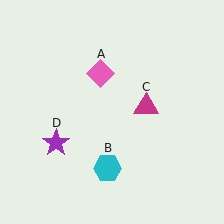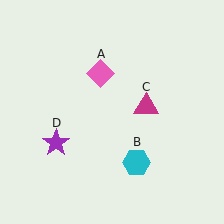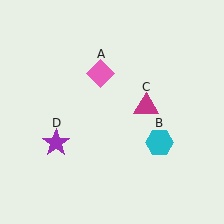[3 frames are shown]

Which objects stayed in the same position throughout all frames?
Pink diamond (object A) and magenta triangle (object C) and purple star (object D) remained stationary.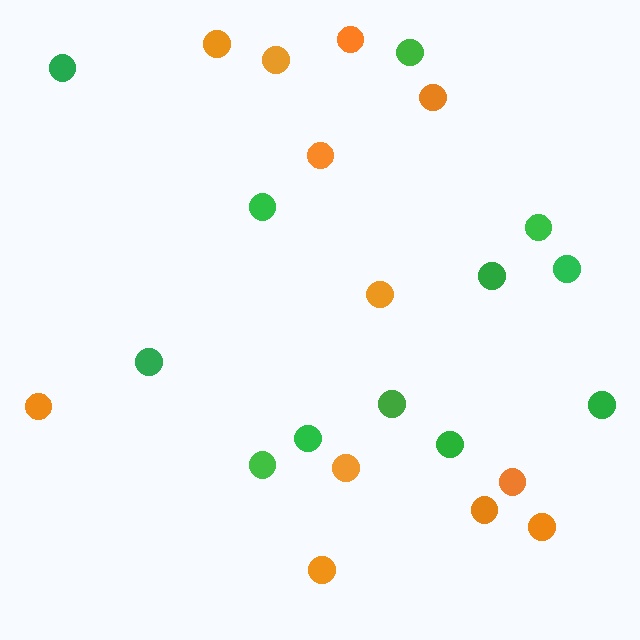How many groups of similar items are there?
There are 2 groups: one group of green circles (12) and one group of orange circles (12).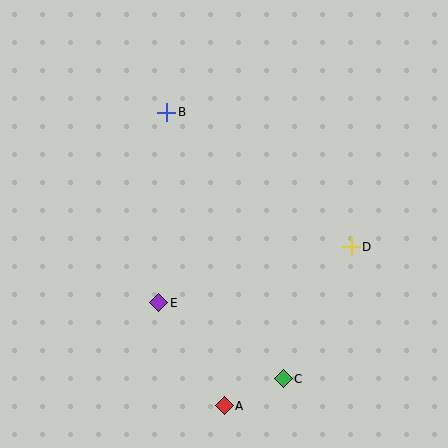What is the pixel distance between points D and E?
The distance between D and E is 201 pixels.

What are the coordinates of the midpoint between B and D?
The midpoint between B and D is at (259, 180).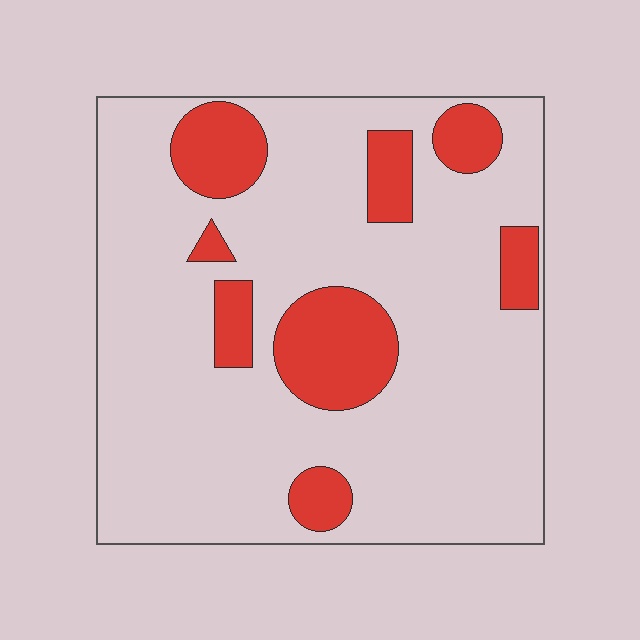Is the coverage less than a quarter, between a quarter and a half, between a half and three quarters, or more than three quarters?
Less than a quarter.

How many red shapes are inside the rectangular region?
8.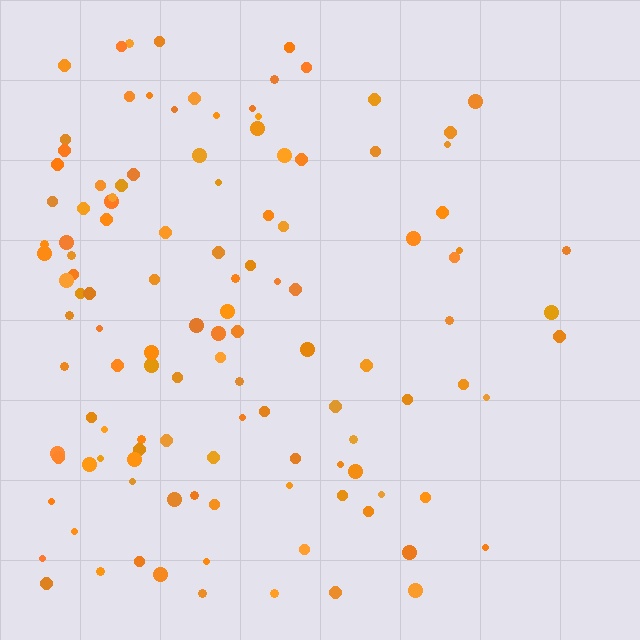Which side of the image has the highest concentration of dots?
The left.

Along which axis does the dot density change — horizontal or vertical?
Horizontal.